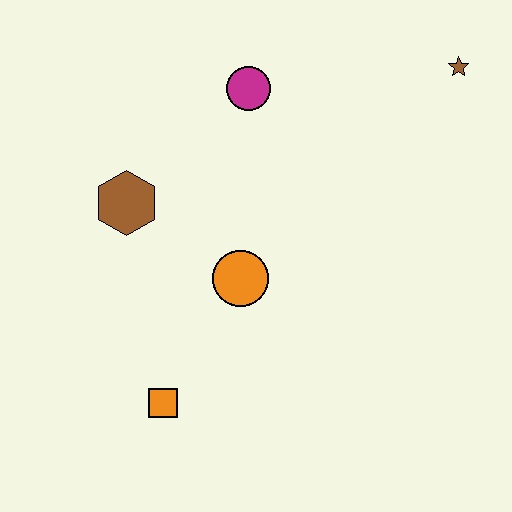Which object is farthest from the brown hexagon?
The brown star is farthest from the brown hexagon.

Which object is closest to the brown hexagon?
The orange circle is closest to the brown hexagon.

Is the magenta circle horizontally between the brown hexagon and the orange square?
No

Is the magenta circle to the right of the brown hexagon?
Yes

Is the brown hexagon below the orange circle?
No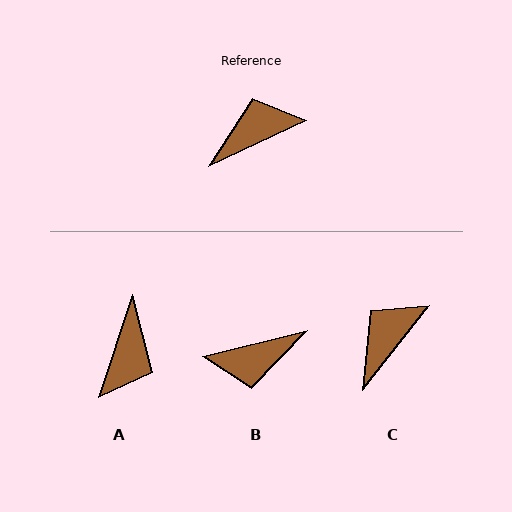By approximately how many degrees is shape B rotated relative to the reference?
Approximately 169 degrees counter-clockwise.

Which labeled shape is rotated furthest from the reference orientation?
B, about 169 degrees away.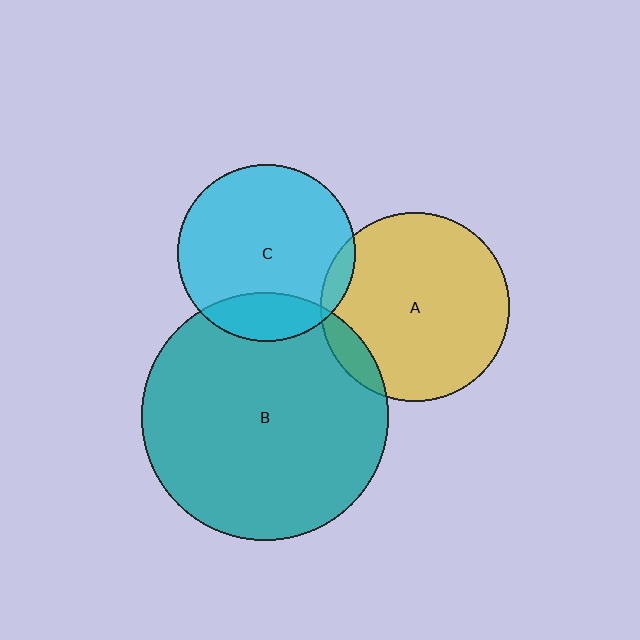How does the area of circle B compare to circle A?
Approximately 1.7 times.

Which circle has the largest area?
Circle B (teal).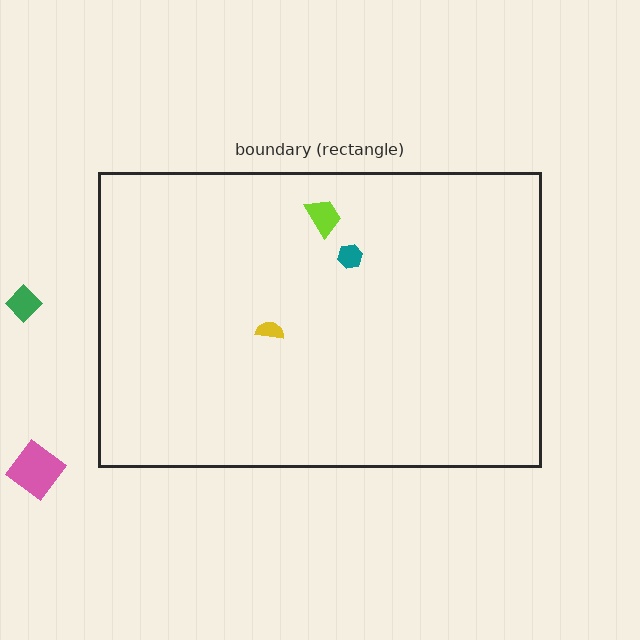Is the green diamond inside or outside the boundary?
Outside.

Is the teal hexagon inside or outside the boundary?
Inside.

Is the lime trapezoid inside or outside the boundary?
Inside.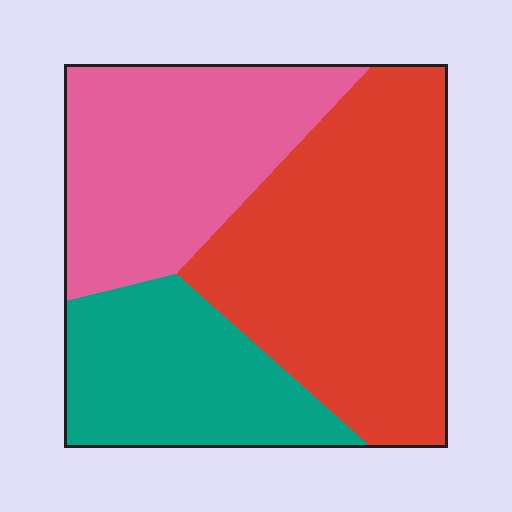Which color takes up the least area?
Teal, at roughly 25%.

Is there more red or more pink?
Red.